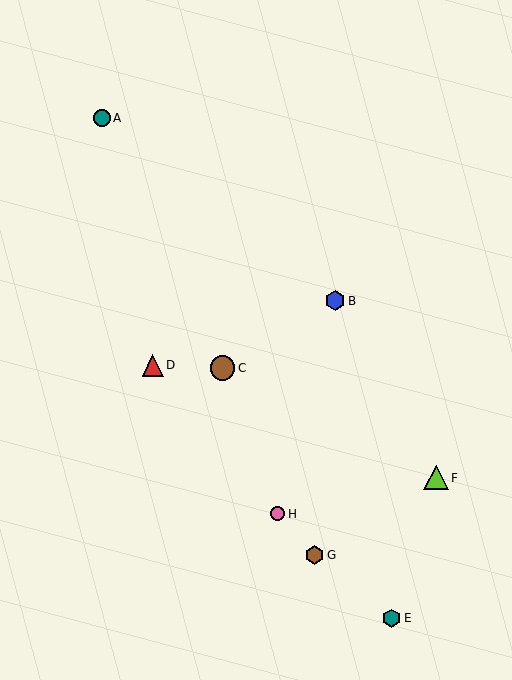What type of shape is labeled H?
Shape H is a pink circle.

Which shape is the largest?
The lime triangle (labeled F) is the largest.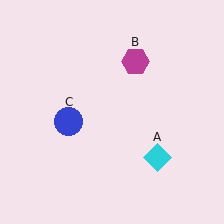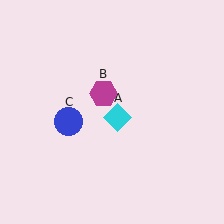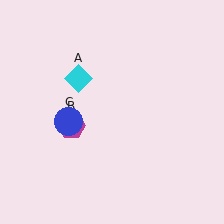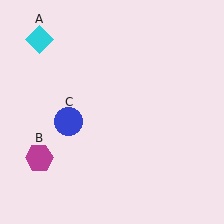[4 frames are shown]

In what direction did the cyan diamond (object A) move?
The cyan diamond (object A) moved up and to the left.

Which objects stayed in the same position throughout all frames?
Blue circle (object C) remained stationary.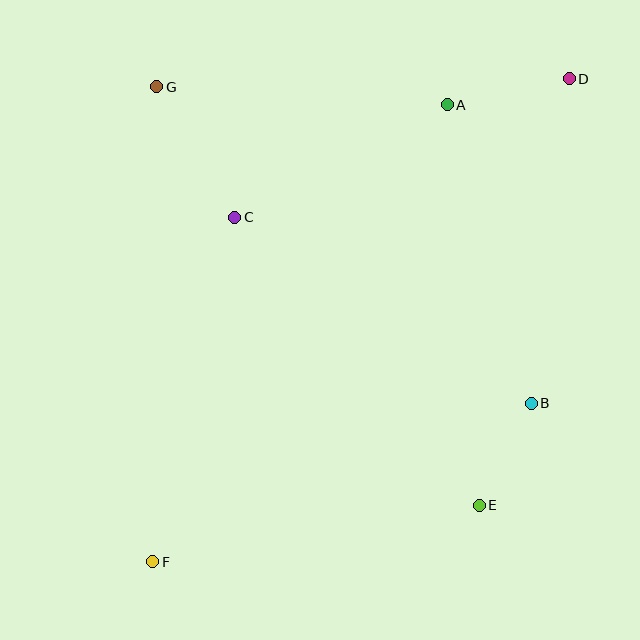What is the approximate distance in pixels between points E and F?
The distance between E and F is approximately 331 pixels.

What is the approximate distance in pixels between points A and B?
The distance between A and B is approximately 310 pixels.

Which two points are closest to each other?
Points B and E are closest to each other.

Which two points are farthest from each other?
Points D and F are farthest from each other.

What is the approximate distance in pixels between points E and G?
The distance between E and G is approximately 528 pixels.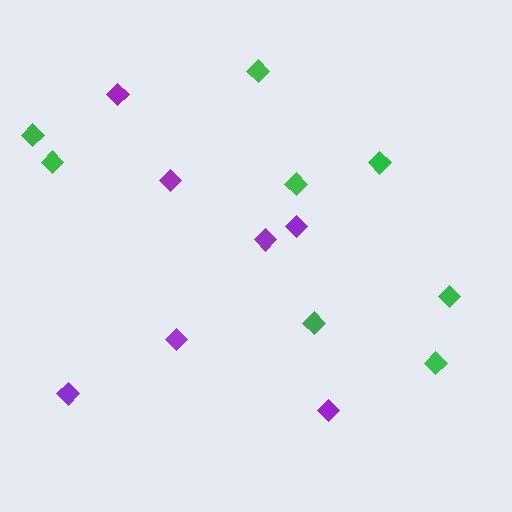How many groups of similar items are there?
There are 2 groups: one group of purple diamonds (7) and one group of green diamonds (8).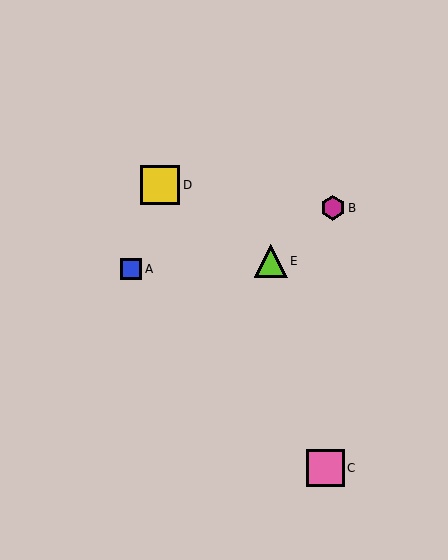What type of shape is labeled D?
Shape D is a yellow square.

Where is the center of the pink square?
The center of the pink square is at (326, 468).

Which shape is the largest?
The yellow square (labeled D) is the largest.